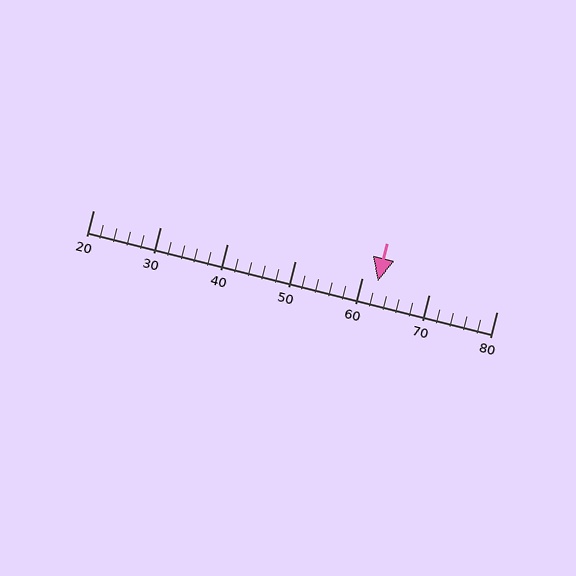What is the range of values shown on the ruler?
The ruler shows values from 20 to 80.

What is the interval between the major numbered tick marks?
The major tick marks are spaced 10 units apart.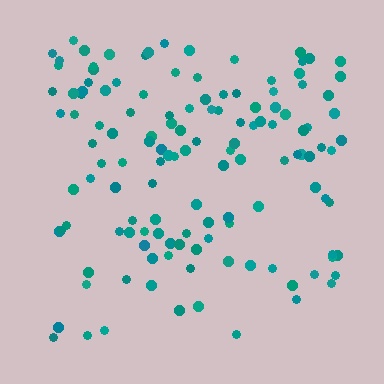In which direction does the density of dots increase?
From bottom to top, with the top side densest.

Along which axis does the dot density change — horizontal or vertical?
Vertical.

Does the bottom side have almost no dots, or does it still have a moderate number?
Still a moderate number, just noticeably fewer than the top.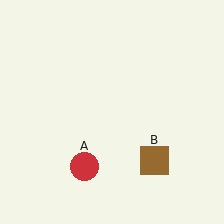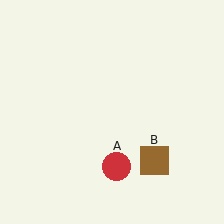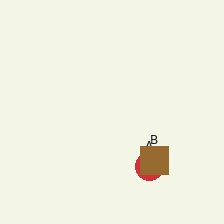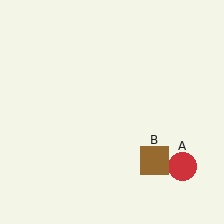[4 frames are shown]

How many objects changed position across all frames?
1 object changed position: red circle (object A).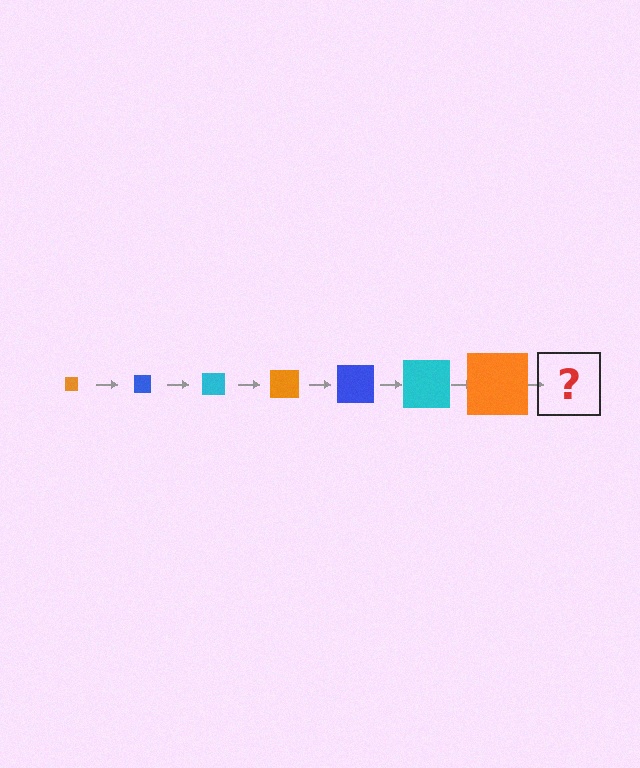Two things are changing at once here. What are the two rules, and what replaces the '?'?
The two rules are that the square grows larger each step and the color cycles through orange, blue, and cyan. The '?' should be a blue square, larger than the previous one.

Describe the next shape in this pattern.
It should be a blue square, larger than the previous one.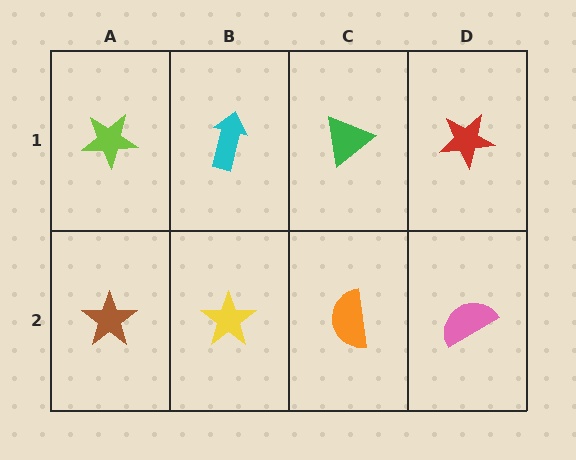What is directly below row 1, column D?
A pink semicircle.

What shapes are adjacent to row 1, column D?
A pink semicircle (row 2, column D), a green triangle (row 1, column C).